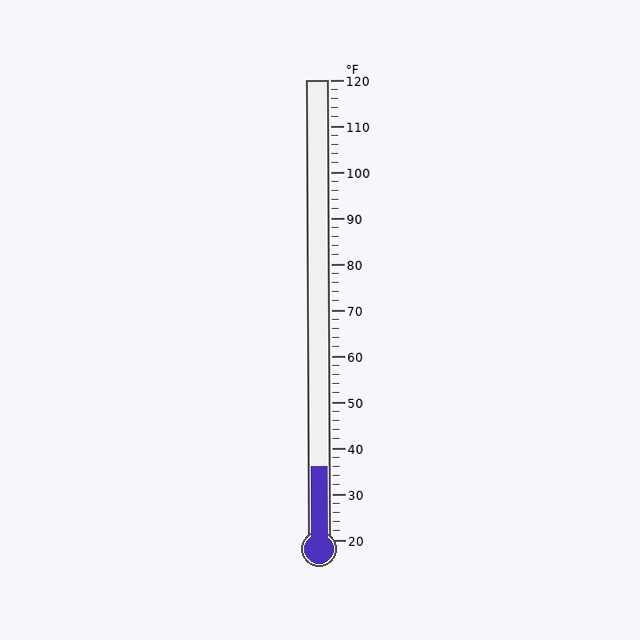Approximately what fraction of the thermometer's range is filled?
The thermometer is filled to approximately 15% of its range.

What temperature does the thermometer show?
The thermometer shows approximately 36°F.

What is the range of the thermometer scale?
The thermometer scale ranges from 20°F to 120°F.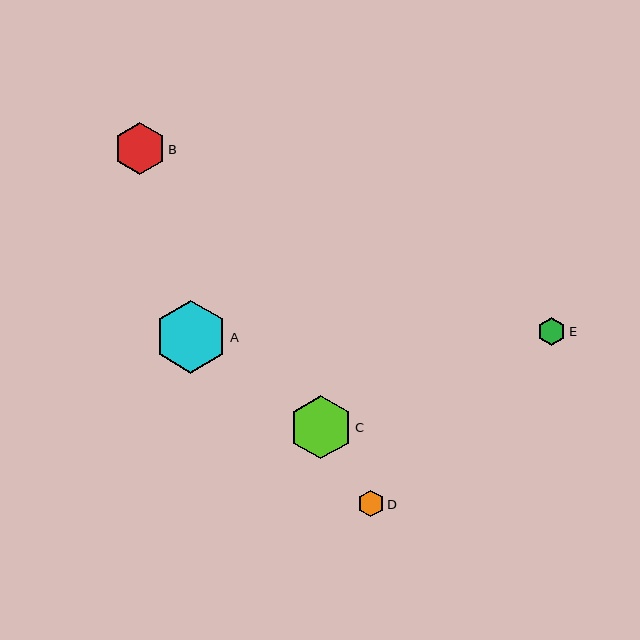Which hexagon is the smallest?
Hexagon D is the smallest with a size of approximately 27 pixels.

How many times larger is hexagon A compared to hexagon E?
Hexagon A is approximately 2.6 times the size of hexagon E.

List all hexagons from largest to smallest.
From largest to smallest: A, C, B, E, D.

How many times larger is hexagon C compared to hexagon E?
Hexagon C is approximately 2.3 times the size of hexagon E.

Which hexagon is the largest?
Hexagon A is the largest with a size of approximately 73 pixels.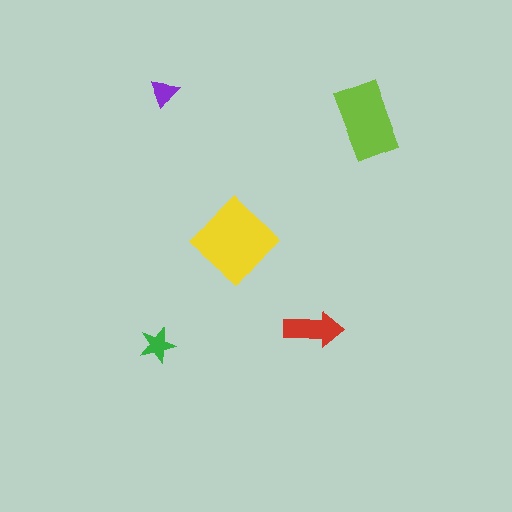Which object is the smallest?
The purple triangle.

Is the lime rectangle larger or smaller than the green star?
Larger.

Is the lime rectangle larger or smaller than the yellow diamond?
Smaller.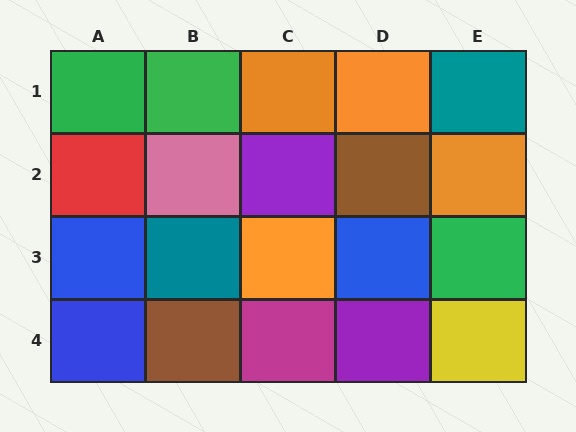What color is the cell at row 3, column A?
Blue.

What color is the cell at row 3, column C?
Orange.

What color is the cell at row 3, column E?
Green.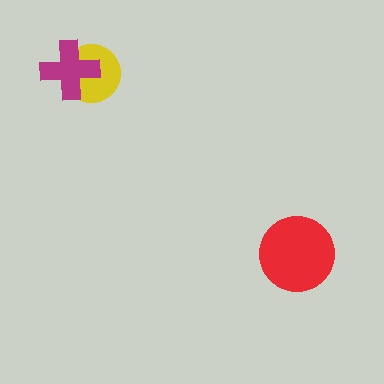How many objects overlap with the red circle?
0 objects overlap with the red circle.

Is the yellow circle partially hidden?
Yes, it is partially covered by another shape.